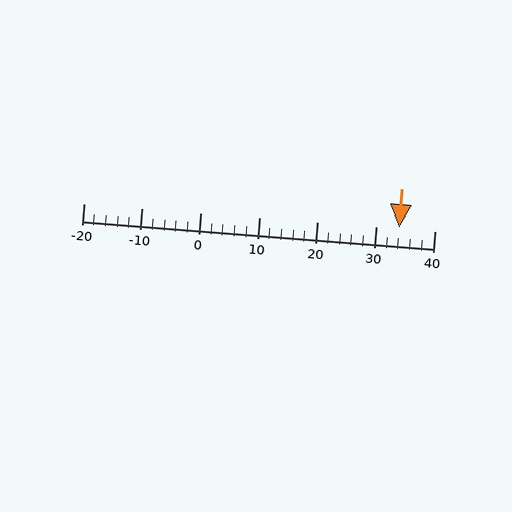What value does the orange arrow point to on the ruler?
The orange arrow points to approximately 34.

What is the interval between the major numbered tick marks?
The major tick marks are spaced 10 units apart.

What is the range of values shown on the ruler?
The ruler shows values from -20 to 40.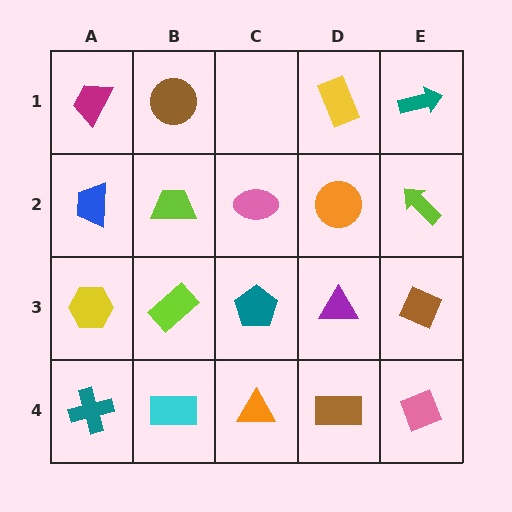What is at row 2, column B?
A lime trapezoid.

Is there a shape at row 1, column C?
No, that cell is empty.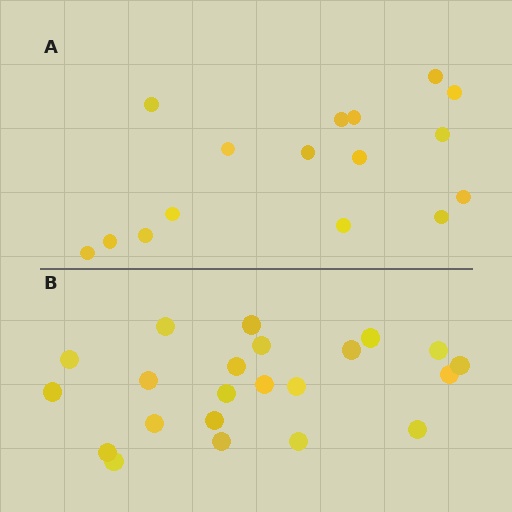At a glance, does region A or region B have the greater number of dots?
Region B (the bottom region) has more dots.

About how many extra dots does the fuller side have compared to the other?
Region B has about 6 more dots than region A.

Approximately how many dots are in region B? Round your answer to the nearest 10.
About 20 dots. (The exact count is 22, which rounds to 20.)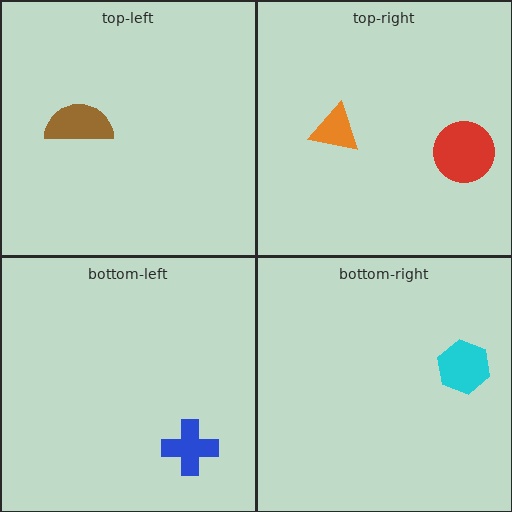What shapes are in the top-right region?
The orange triangle, the red circle.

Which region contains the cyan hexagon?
The bottom-right region.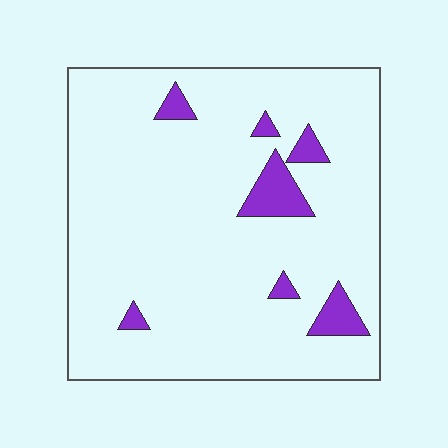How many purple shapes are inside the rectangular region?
7.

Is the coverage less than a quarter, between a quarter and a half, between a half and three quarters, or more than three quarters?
Less than a quarter.